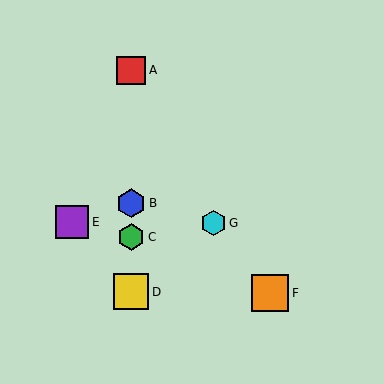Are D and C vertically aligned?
Yes, both are at x≈131.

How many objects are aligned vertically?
4 objects (A, B, C, D) are aligned vertically.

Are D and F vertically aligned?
No, D is at x≈131 and F is at x≈270.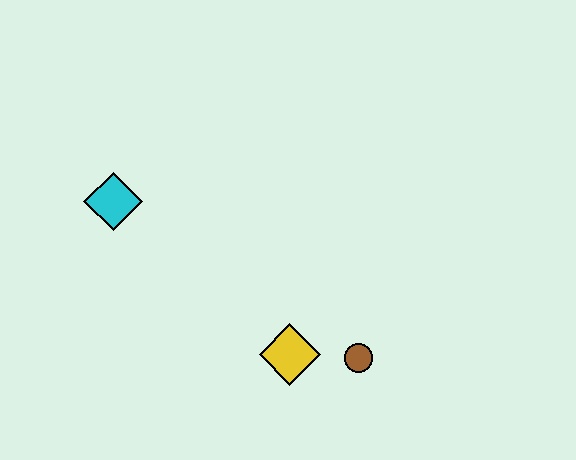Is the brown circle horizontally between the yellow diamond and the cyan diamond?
No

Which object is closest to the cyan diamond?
The yellow diamond is closest to the cyan diamond.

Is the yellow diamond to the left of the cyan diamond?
No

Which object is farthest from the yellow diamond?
The cyan diamond is farthest from the yellow diamond.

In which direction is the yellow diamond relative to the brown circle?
The yellow diamond is to the left of the brown circle.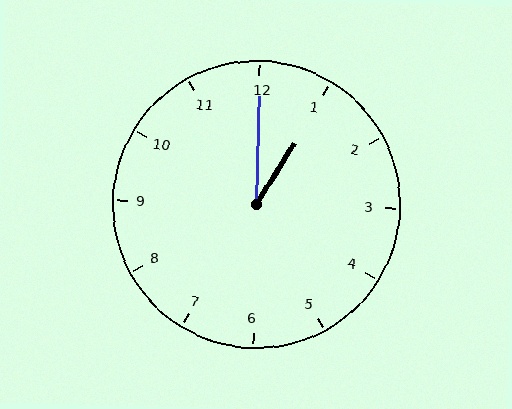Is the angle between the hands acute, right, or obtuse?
It is acute.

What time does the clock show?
1:00.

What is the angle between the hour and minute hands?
Approximately 30 degrees.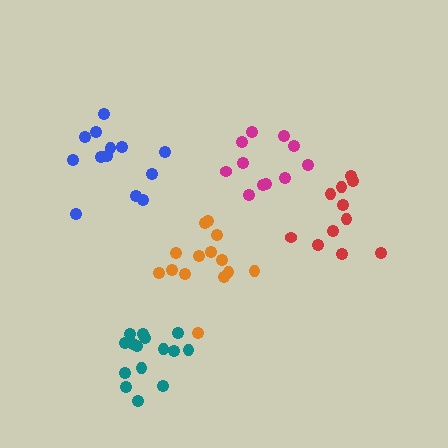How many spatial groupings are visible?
There are 5 spatial groupings.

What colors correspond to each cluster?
The clusters are colored: red, magenta, blue, orange, teal.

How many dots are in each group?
Group 1: 11 dots, Group 2: 11 dots, Group 3: 13 dots, Group 4: 14 dots, Group 5: 15 dots (64 total).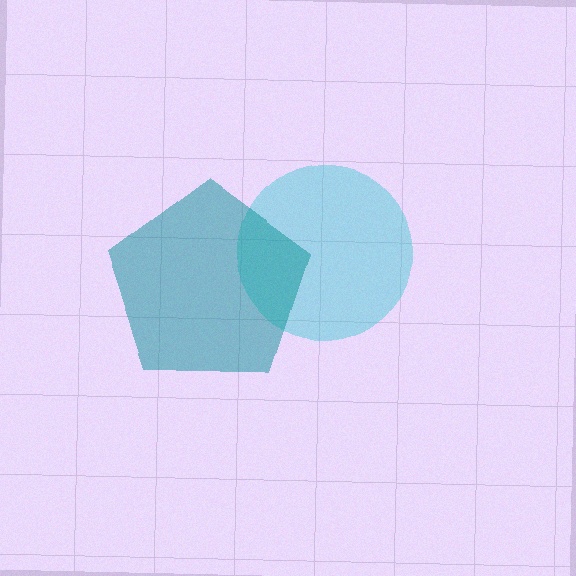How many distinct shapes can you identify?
There are 2 distinct shapes: a cyan circle, a teal pentagon.